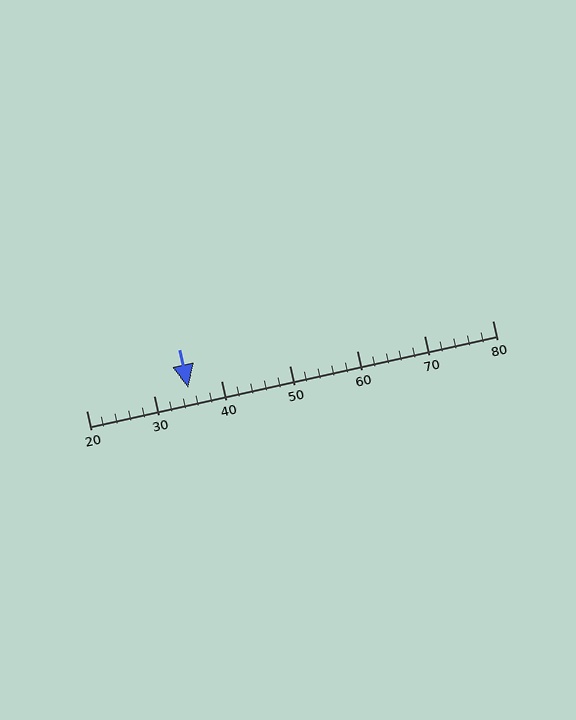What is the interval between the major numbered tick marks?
The major tick marks are spaced 10 units apart.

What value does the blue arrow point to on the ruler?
The blue arrow points to approximately 35.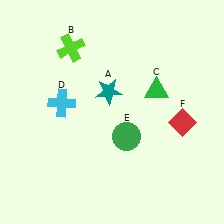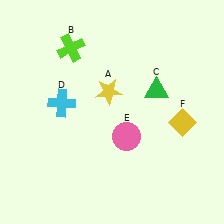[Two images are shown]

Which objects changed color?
A changed from teal to yellow. E changed from green to pink. F changed from red to yellow.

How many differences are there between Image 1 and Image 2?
There are 3 differences between the two images.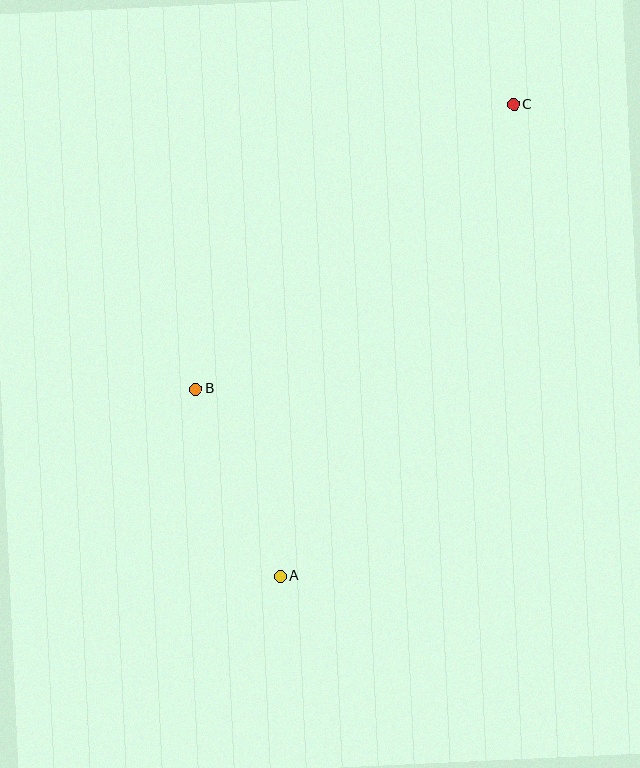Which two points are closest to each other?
Points A and B are closest to each other.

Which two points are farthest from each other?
Points A and C are farthest from each other.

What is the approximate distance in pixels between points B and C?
The distance between B and C is approximately 426 pixels.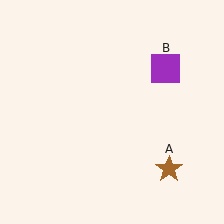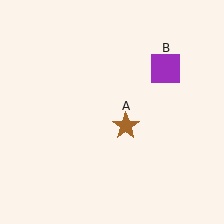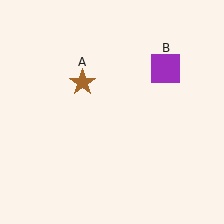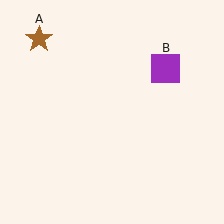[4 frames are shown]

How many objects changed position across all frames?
1 object changed position: brown star (object A).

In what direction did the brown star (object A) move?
The brown star (object A) moved up and to the left.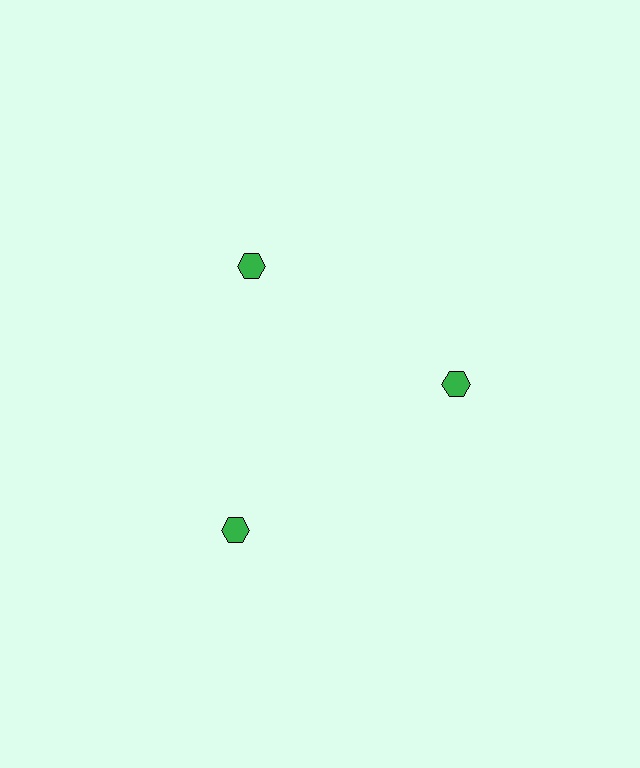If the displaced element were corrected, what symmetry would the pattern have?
It would have 3-fold rotational symmetry — the pattern would map onto itself every 120 degrees.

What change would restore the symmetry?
The symmetry would be restored by moving it inward, back onto the ring so that all 3 hexagons sit at equal angles and equal distance from the center.